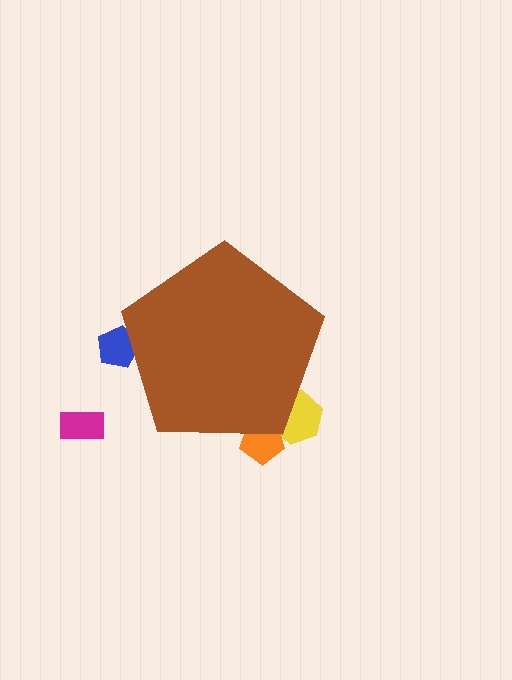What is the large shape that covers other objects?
A brown pentagon.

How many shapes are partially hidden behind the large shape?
3 shapes are partially hidden.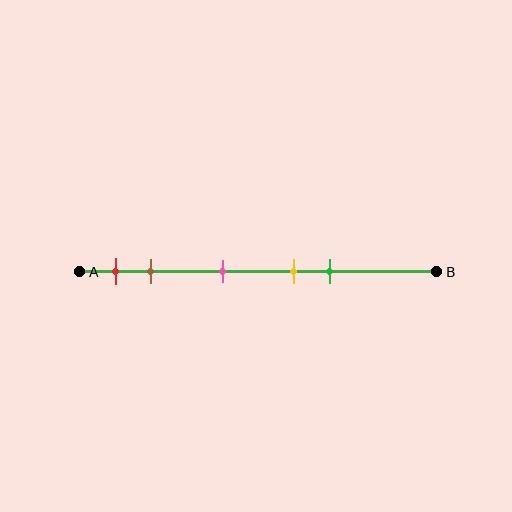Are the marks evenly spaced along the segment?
No, the marks are not evenly spaced.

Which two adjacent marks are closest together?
The yellow and green marks are the closest adjacent pair.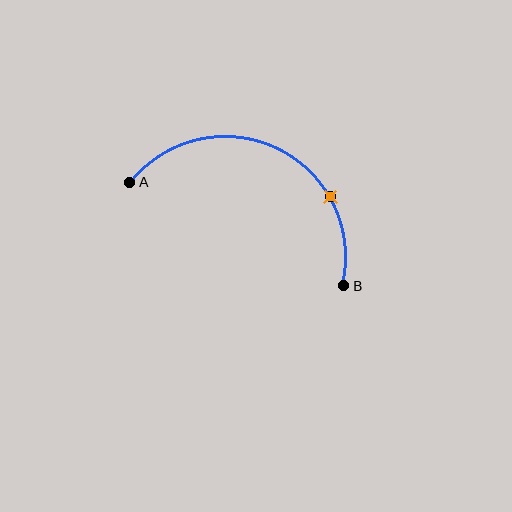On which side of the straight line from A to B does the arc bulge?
The arc bulges above the straight line connecting A and B.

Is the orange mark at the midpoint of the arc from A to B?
No. The orange mark lies on the arc but is closer to endpoint B. The arc midpoint would be at the point on the curve equidistant along the arc from both A and B.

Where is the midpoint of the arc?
The arc midpoint is the point on the curve farthest from the straight line joining A and B. It sits above that line.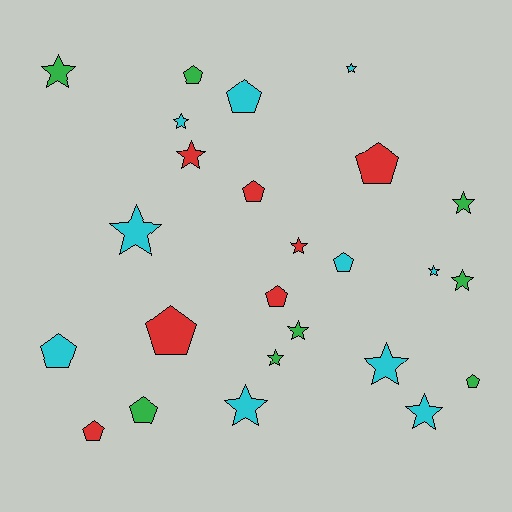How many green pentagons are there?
There are 3 green pentagons.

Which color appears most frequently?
Cyan, with 10 objects.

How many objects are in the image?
There are 25 objects.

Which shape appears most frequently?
Star, with 14 objects.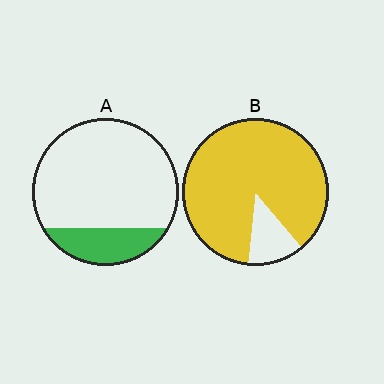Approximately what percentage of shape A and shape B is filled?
A is approximately 20% and B is approximately 85%.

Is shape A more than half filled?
No.